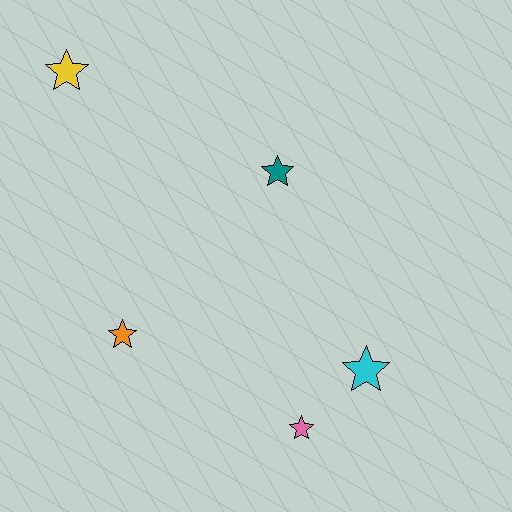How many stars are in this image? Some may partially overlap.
There are 5 stars.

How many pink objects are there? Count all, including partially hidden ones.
There is 1 pink object.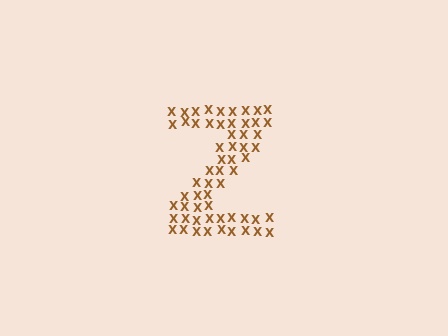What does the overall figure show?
The overall figure shows the letter Z.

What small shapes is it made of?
It is made of small letter X's.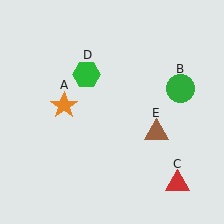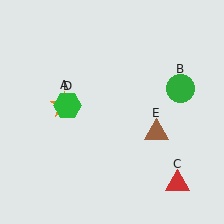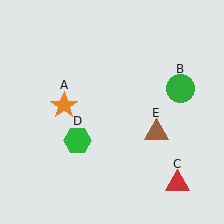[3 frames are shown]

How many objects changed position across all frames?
1 object changed position: green hexagon (object D).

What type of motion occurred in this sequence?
The green hexagon (object D) rotated counterclockwise around the center of the scene.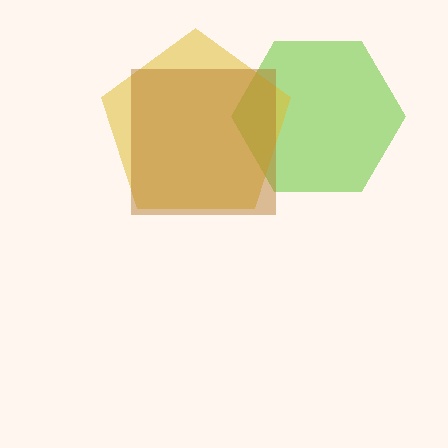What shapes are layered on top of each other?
The layered shapes are: a lime hexagon, a yellow pentagon, a brown square.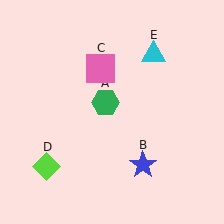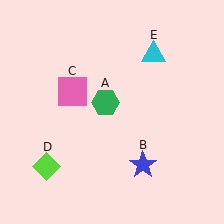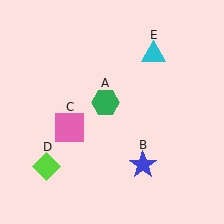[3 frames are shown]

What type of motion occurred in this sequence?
The pink square (object C) rotated counterclockwise around the center of the scene.